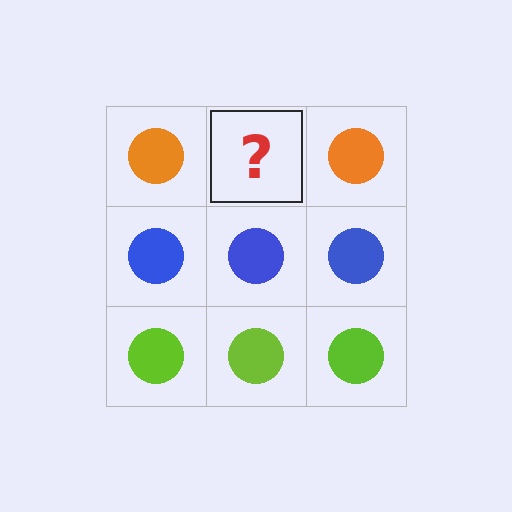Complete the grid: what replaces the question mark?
The question mark should be replaced with an orange circle.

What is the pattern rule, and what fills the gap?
The rule is that each row has a consistent color. The gap should be filled with an orange circle.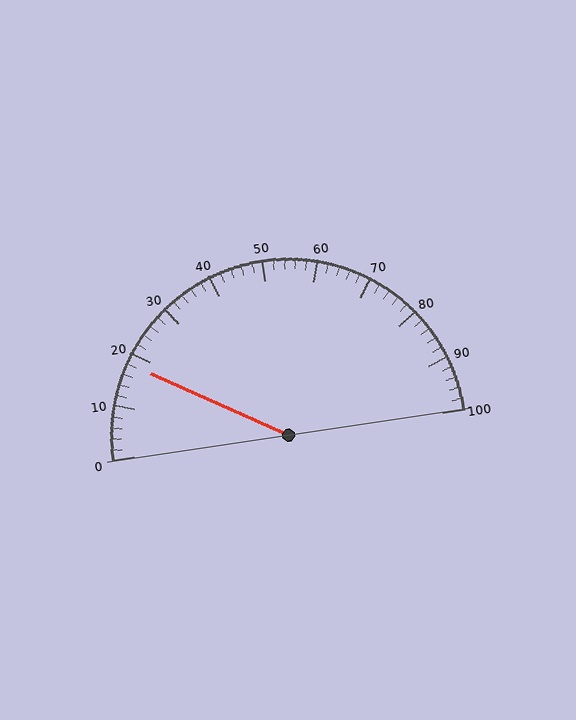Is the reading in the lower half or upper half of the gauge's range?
The reading is in the lower half of the range (0 to 100).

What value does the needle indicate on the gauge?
The needle indicates approximately 18.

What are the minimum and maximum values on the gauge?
The gauge ranges from 0 to 100.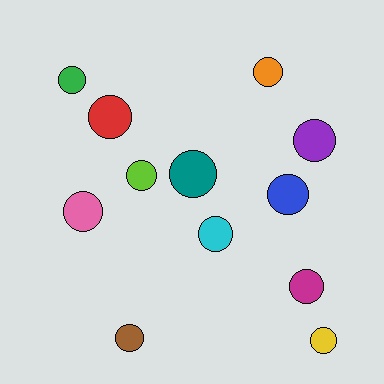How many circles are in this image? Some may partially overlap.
There are 12 circles.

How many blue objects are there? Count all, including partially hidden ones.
There is 1 blue object.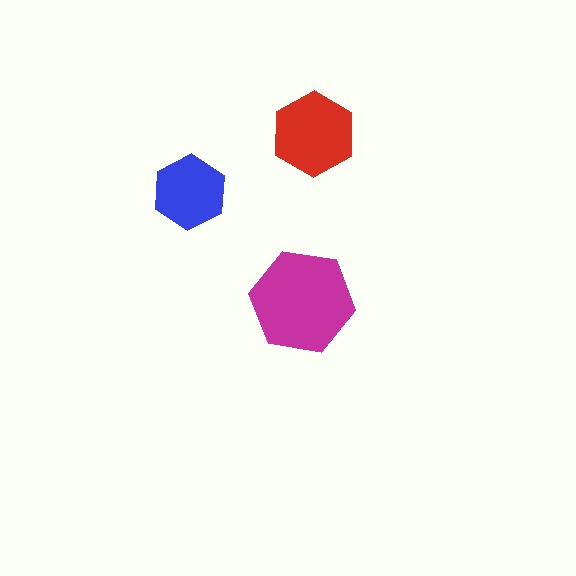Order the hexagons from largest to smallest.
the magenta one, the red one, the blue one.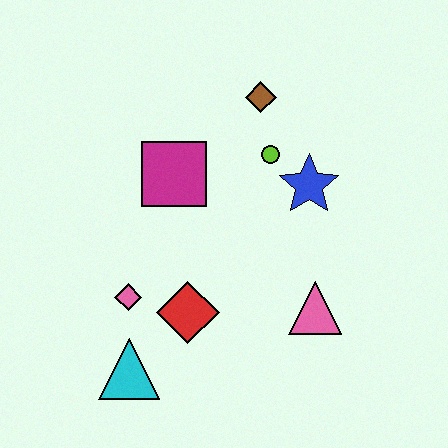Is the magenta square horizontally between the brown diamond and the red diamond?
No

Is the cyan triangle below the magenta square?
Yes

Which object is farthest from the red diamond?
The brown diamond is farthest from the red diamond.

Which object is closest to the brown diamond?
The lime circle is closest to the brown diamond.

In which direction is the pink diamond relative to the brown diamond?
The pink diamond is below the brown diamond.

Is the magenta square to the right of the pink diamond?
Yes